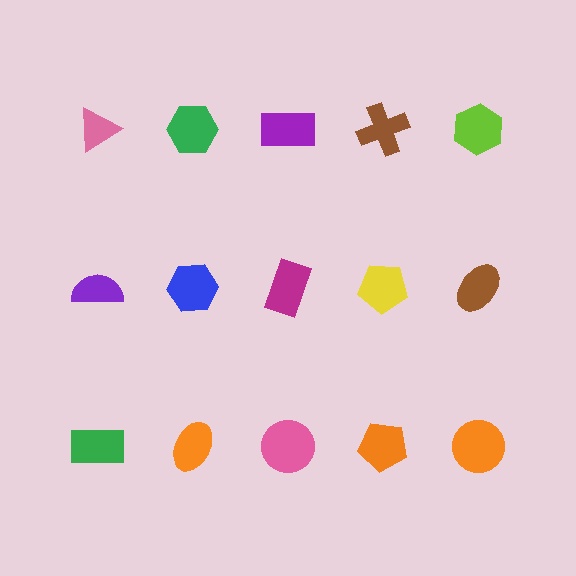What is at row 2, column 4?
A yellow pentagon.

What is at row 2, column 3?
A magenta rectangle.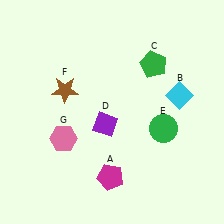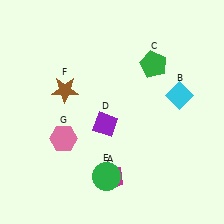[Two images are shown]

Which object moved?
The green circle (E) moved left.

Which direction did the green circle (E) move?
The green circle (E) moved left.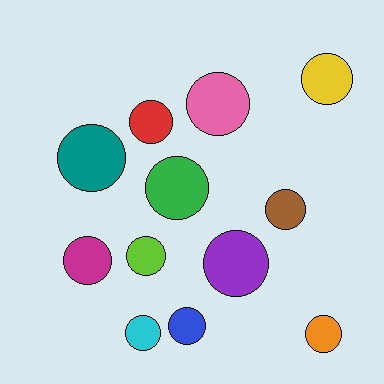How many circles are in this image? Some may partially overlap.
There are 12 circles.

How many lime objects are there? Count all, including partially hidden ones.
There is 1 lime object.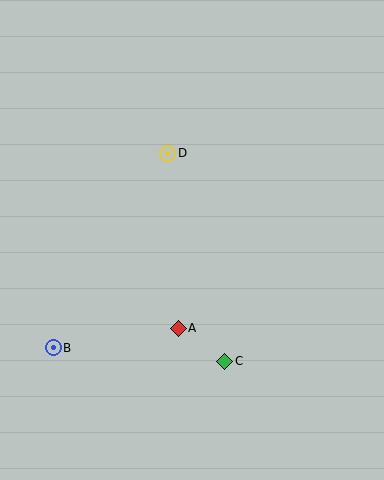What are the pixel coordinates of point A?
Point A is at (178, 328).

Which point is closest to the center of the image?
Point A at (178, 328) is closest to the center.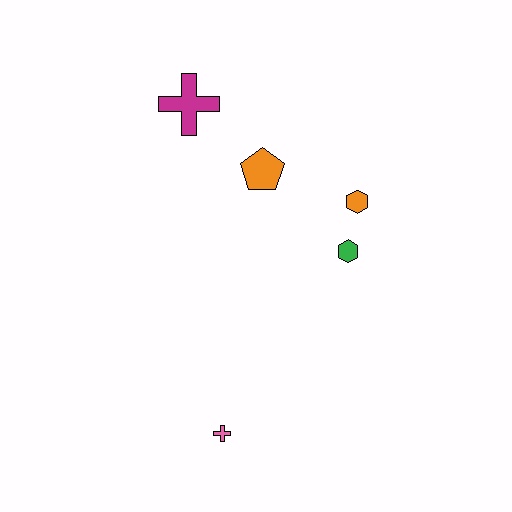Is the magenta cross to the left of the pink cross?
Yes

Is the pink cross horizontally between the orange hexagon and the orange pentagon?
No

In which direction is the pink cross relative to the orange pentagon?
The pink cross is below the orange pentagon.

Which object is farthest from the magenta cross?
The pink cross is farthest from the magenta cross.